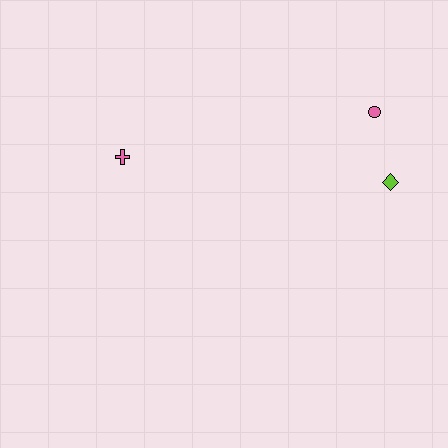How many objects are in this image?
There are 3 objects.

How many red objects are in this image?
There are no red objects.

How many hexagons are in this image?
There are no hexagons.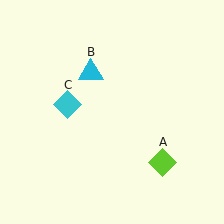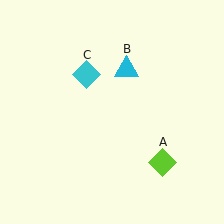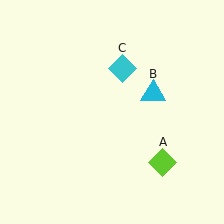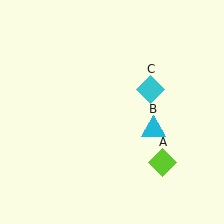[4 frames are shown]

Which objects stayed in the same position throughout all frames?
Lime diamond (object A) remained stationary.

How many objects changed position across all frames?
2 objects changed position: cyan triangle (object B), cyan diamond (object C).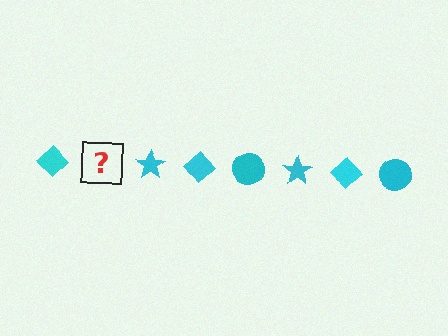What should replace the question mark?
The question mark should be replaced with a cyan circle.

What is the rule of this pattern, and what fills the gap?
The rule is that the pattern cycles through diamond, circle, star shapes in cyan. The gap should be filled with a cyan circle.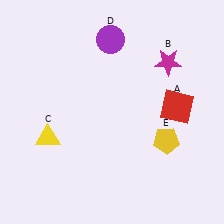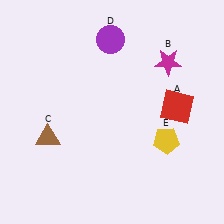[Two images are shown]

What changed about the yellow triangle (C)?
In Image 1, C is yellow. In Image 2, it changed to brown.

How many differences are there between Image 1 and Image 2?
There is 1 difference between the two images.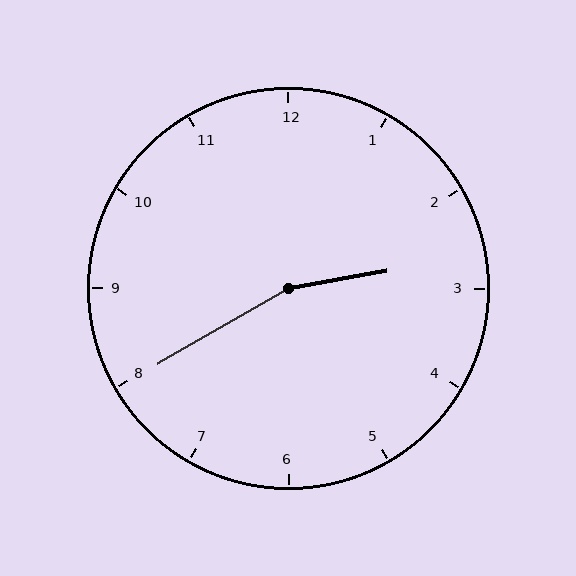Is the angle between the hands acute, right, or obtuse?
It is obtuse.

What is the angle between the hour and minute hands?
Approximately 160 degrees.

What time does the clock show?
2:40.